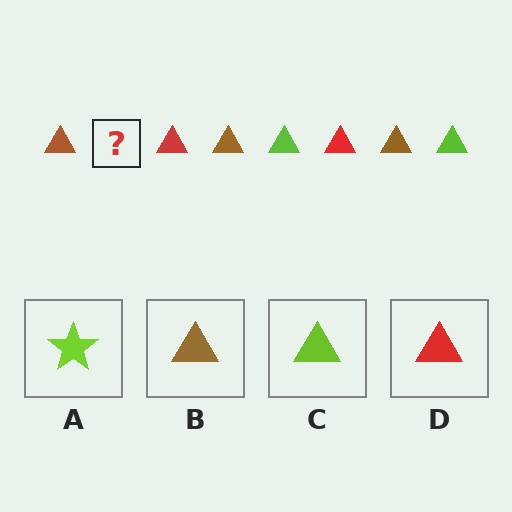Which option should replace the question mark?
Option C.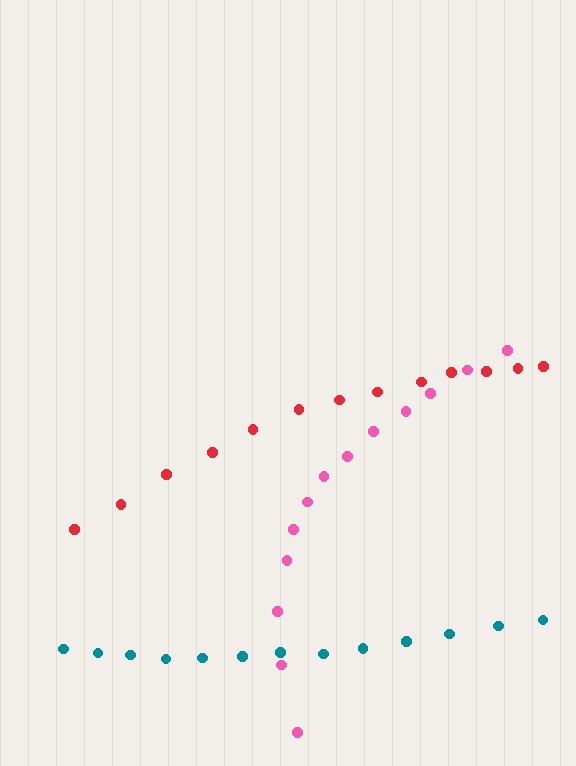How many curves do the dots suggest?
There are 3 distinct paths.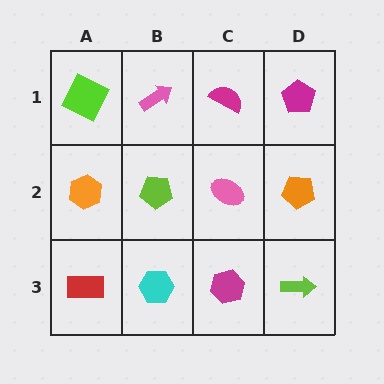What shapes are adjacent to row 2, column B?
A pink arrow (row 1, column B), a cyan hexagon (row 3, column B), an orange hexagon (row 2, column A), a pink ellipse (row 2, column C).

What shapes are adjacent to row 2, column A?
A lime square (row 1, column A), a red rectangle (row 3, column A), a lime pentagon (row 2, column B).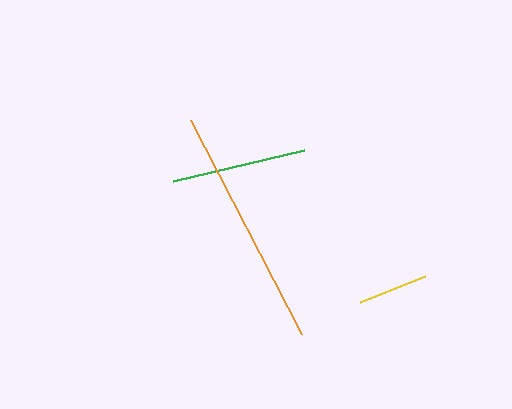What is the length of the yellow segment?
The yellow segment is approximately 70 pixels long.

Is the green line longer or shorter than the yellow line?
The green line is longer than the yellow line.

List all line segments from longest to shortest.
From longest to shortest: orange, green, yellow.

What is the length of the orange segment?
The orange segment is approximately 241 pixels long.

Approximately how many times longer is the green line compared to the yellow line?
The green line is approximately 1.9 times the length of the yellow line.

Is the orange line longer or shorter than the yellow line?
The orange line is longer than the yellow line.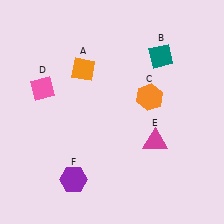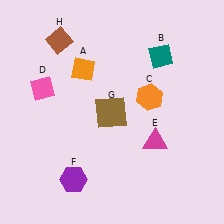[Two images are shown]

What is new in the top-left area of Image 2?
A brown diamond (H) was added in the top-left area of Image 2.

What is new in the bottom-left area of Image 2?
A brown square (G) was added in the bottom-left area of Image 2.